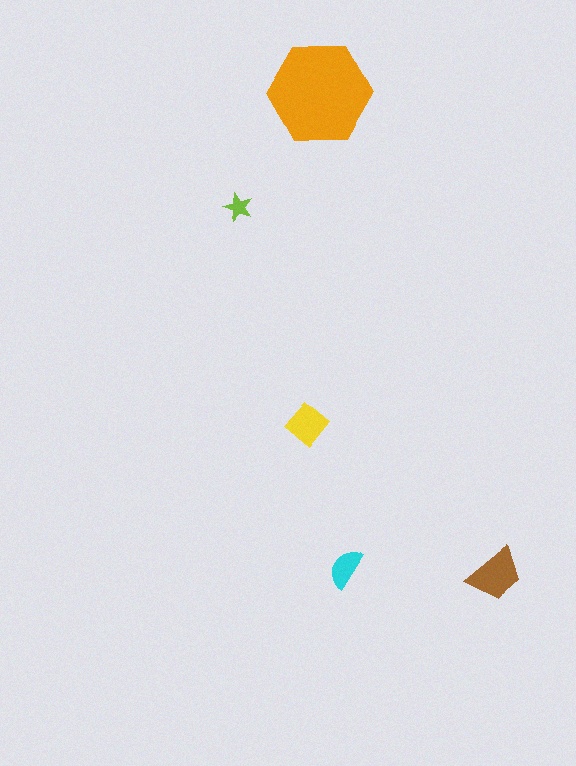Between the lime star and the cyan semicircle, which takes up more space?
The cyan semicircle.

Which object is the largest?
The orange hexagon.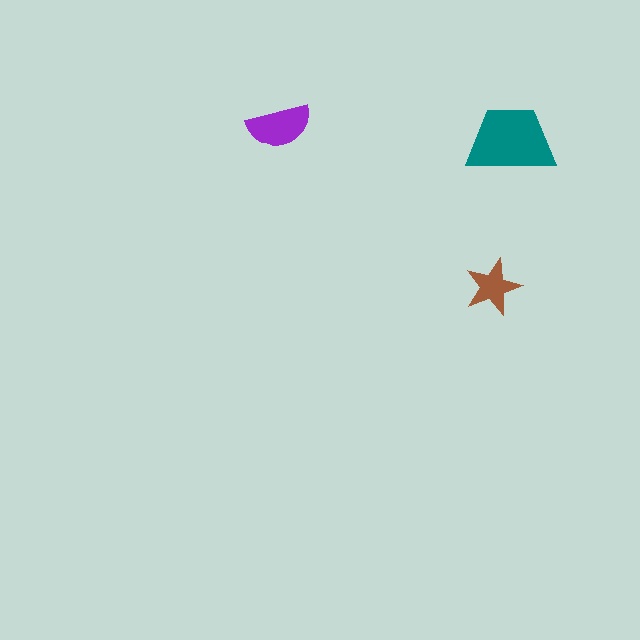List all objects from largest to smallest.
The teal trapezoid, the purple semicircle, the brown star.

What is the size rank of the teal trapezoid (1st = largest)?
1st.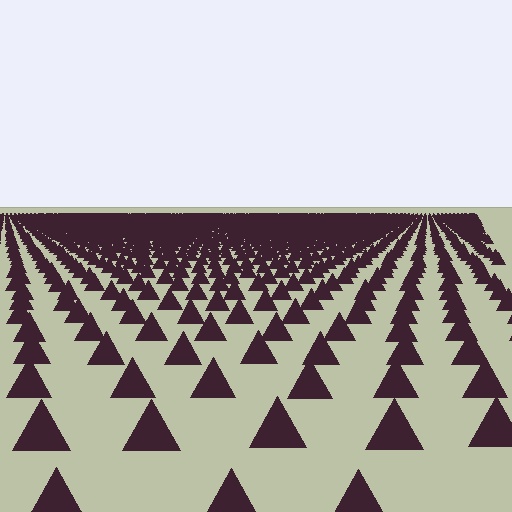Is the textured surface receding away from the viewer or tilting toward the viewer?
The surface is receding away from the viewer. Texture elements get smaller and denser toward the top.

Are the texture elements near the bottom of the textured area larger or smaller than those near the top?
Larger. Near the bottom, elements are closer to the viewer and appear at a bigger on-screen size.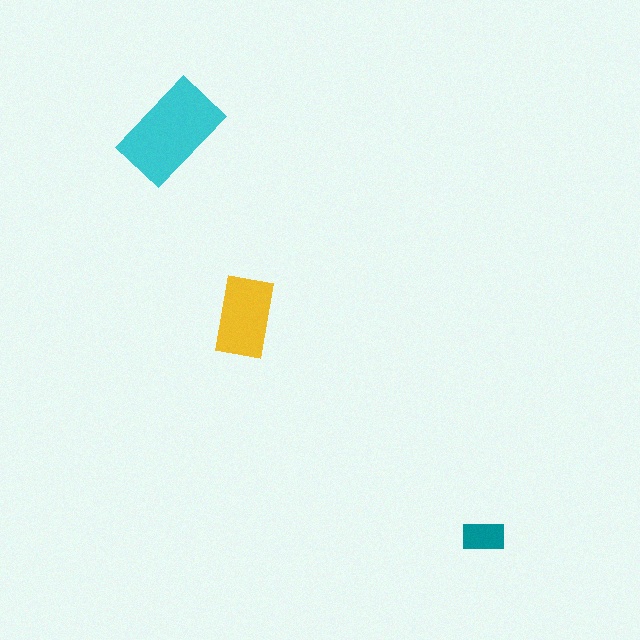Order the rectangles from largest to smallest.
the cyan one, the yellow one, the teal one.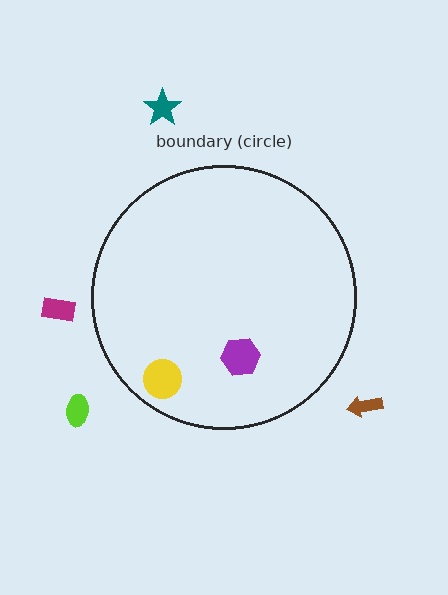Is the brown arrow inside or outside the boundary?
Outside.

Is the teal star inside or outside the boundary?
Outside.